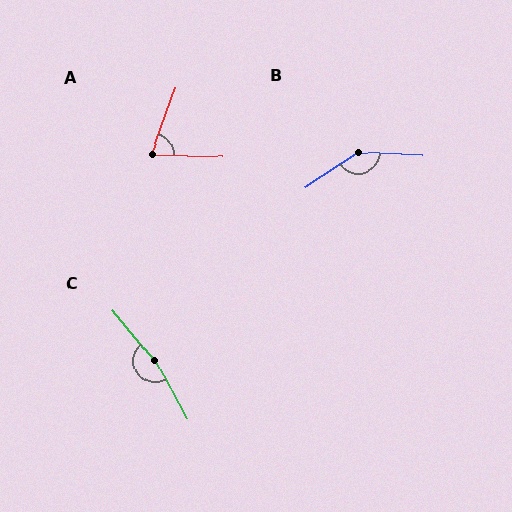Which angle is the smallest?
A, at approximately 72 degrees.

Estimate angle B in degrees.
Approximately 143 degrees.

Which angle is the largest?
C, at approximately 169 degrees.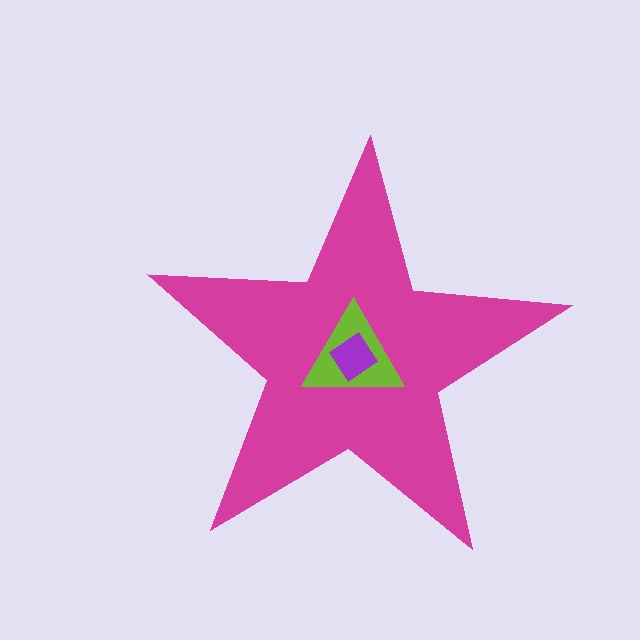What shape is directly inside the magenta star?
The lime triangle.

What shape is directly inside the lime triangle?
The purple diamond.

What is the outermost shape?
The magenta star.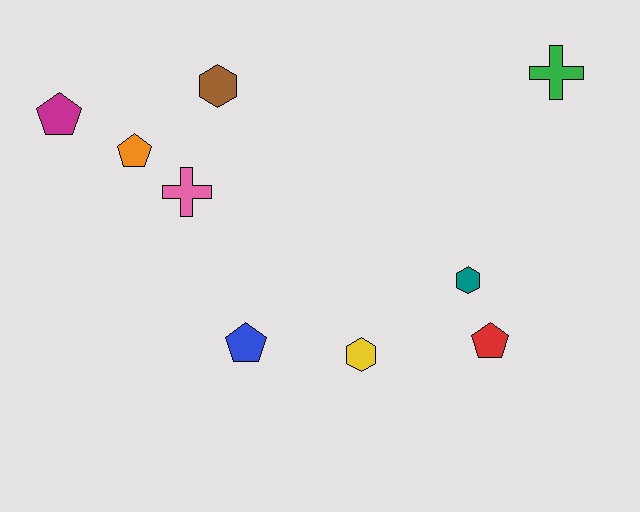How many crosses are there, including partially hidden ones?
There are 2 crosses.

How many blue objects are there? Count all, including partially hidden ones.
There is 1 blue object.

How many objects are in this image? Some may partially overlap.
There are 9 objects.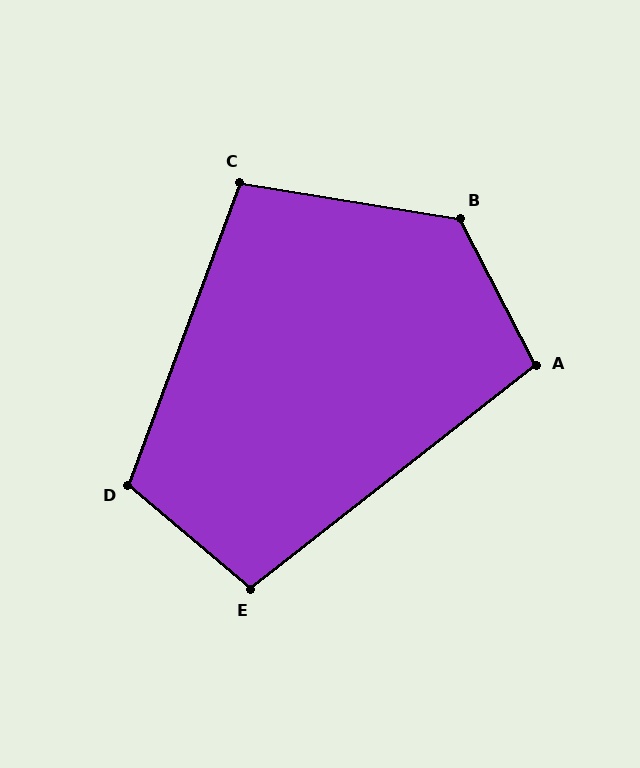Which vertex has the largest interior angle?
B, at approximately 127 degrees.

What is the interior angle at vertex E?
Approximately 102 degrees (obtuse).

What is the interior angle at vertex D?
Approximately 110 degrees (obtuse).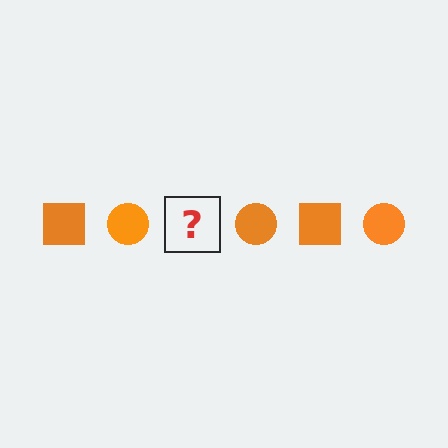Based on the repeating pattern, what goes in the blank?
The blank should be an orange square.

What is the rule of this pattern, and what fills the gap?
The rule is that the pattern cycles through square, circle shapes in orange. The gap should be filled with an orange square.